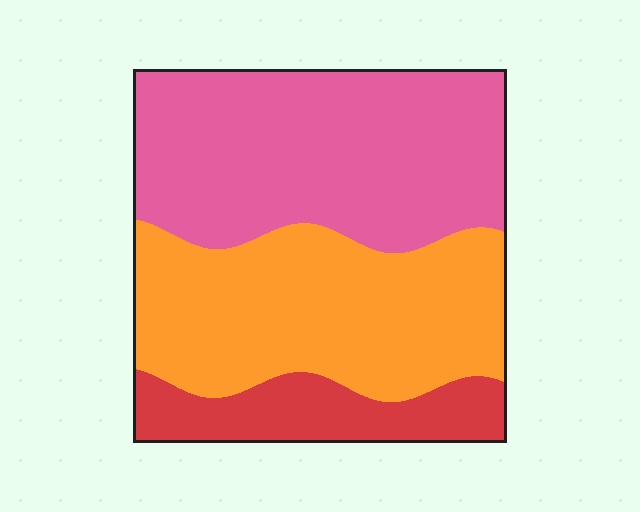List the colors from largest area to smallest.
From largest to smallest: pink, orange, red.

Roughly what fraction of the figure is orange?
Orange takes up about two fifths (2/5) of the figure.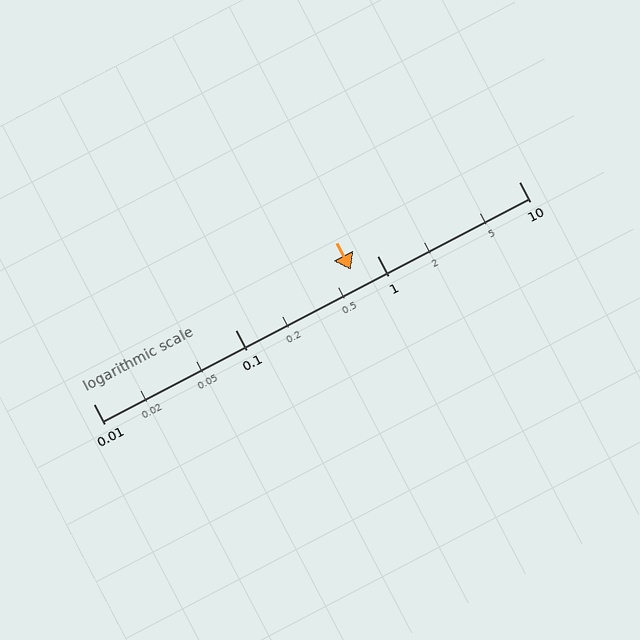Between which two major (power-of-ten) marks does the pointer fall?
The pointer is between 0.1 and 1.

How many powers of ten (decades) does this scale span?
The scale spans 3 decades, from 0.01 to 10.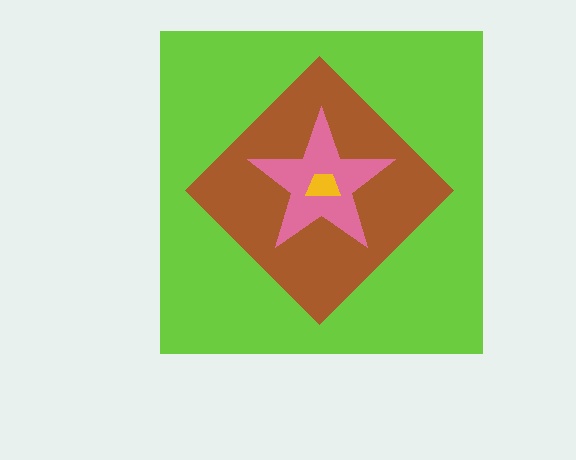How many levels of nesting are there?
4.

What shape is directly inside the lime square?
The brown diamond.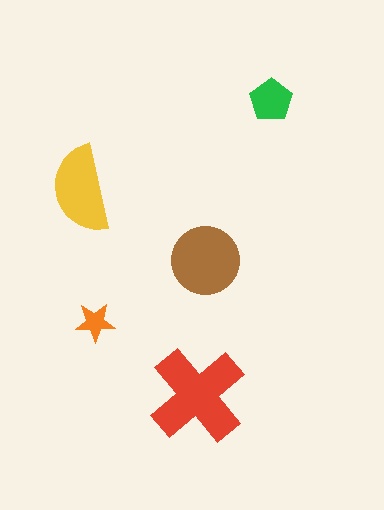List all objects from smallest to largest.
The orange star, the green pentagon, the yellow semicircle, the brown circle, the red cross.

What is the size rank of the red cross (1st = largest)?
1st.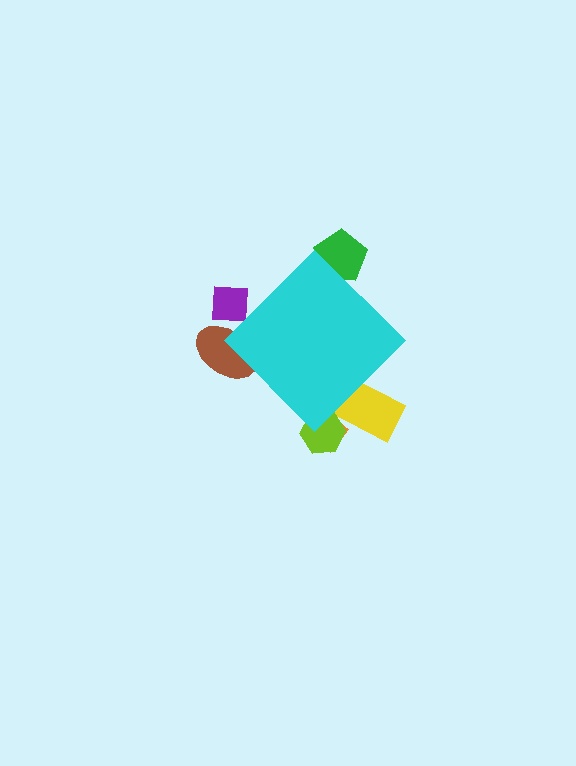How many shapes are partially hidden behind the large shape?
6 shapes are partially hidden.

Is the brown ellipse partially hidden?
Yes, the brown ellipse is partially hidden behind the cyan diamond.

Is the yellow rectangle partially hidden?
Yes, the yellow rectangle is partially hidden behind the cyan diamond.